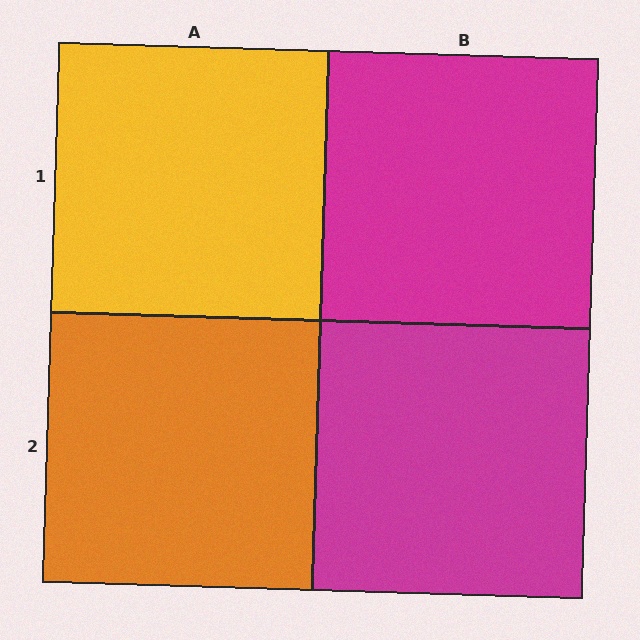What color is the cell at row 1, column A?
Yellow.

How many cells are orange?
1 cell is orange.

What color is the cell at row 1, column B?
Magenta.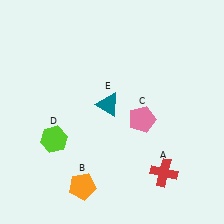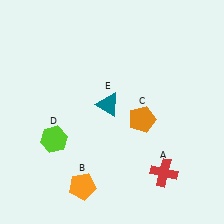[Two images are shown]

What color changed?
The pentagon (C) changed from pink in Image 1 to orange in Image 2.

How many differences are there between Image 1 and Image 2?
There is 1 difference between the two images.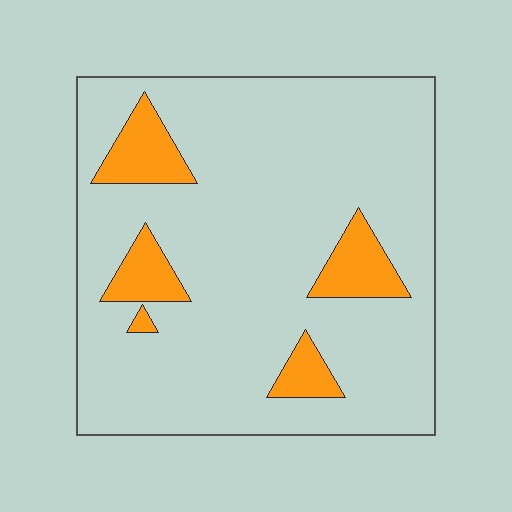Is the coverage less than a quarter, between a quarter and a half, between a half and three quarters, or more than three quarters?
Less than a quarter.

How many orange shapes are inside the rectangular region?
5.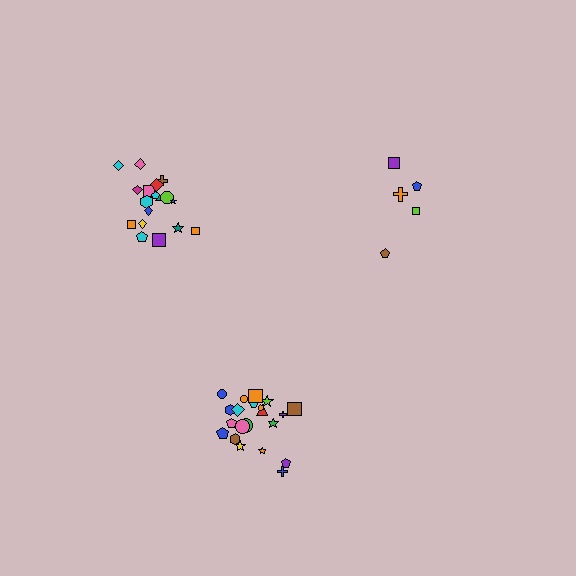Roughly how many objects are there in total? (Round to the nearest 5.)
Roughly 45 objects in total.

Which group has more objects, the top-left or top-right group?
The top-left group.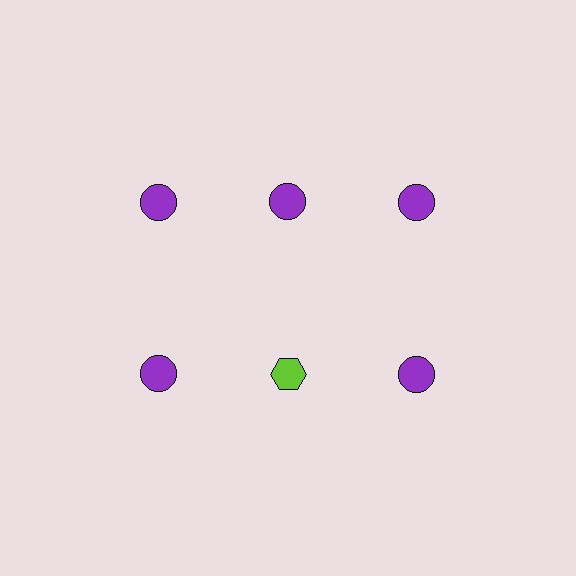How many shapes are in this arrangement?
There are 6 shapes arranged in a grid pattern.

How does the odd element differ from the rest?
It differs in both color (lime instead of purple) and shape (hexagon instead of circle).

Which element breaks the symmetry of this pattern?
The lime hexagon in the second row, second from left column breaks the symmetry. All other shapes are purple circles.